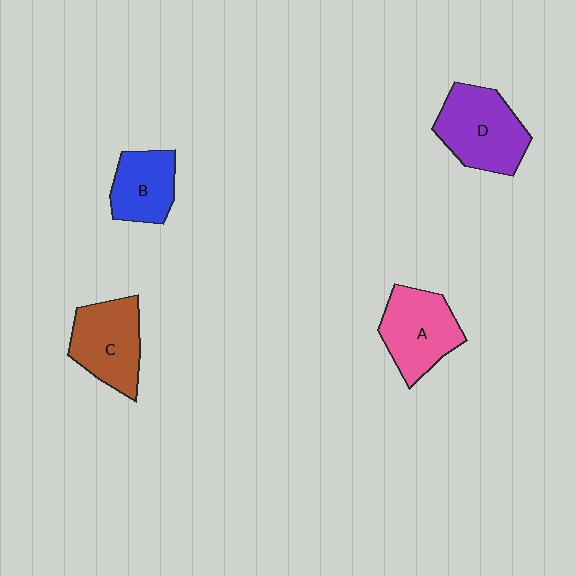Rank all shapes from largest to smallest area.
From largest to smallest: D (purple), A (pink), C (brown), B (blue).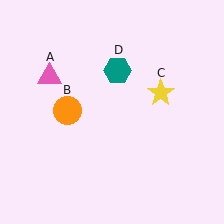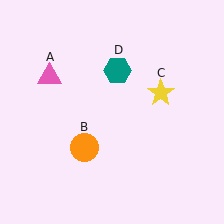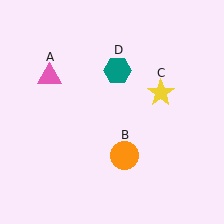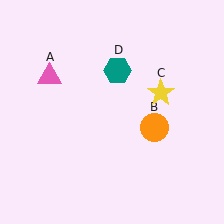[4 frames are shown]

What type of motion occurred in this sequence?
The orange circle (object B) rotated counterclockwise around the center of the scene.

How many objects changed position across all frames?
1 object changed position: orange circle (object B).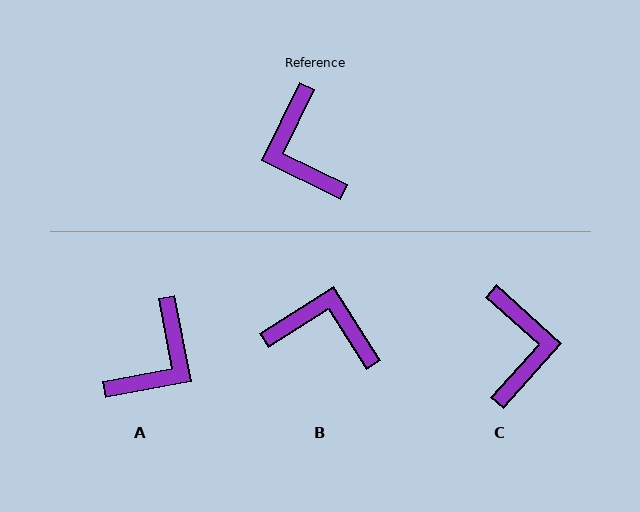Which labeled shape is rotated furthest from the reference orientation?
C, about 164 degrees away.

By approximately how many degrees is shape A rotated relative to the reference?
Approximately 127 degrees counter-clockwise.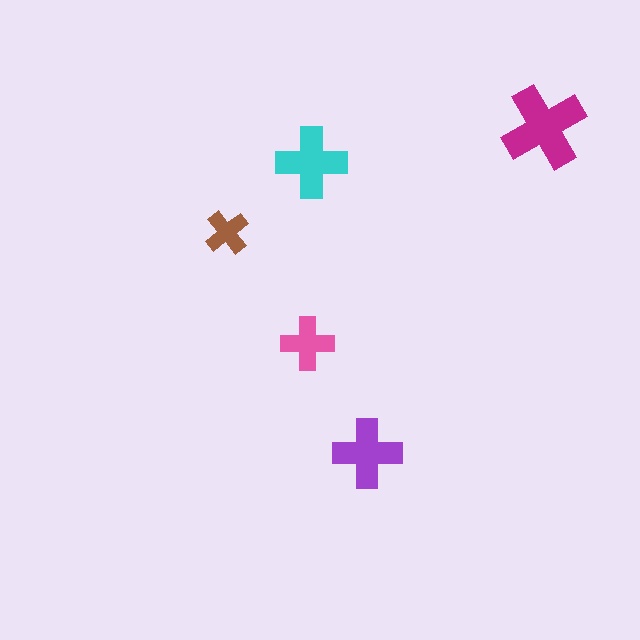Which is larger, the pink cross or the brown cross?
The pink one.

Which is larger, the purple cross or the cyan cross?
The cyan one.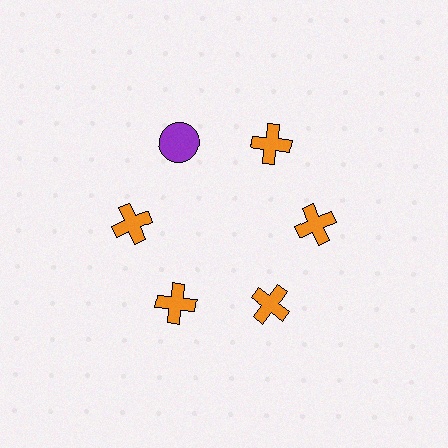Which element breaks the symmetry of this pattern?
The purple circle at roughly the 11 o'clock position breaks the symmetry. All other shapes are orange crosses.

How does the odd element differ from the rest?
It differs in both color (purple instead of orange) and shape (circle instead of cross).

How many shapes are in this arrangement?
There are 6 shapes arranged in a ring pattern.